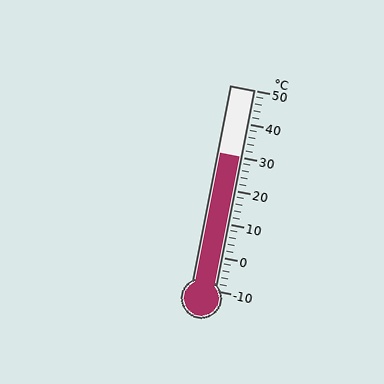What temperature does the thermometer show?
The thermometer shows approximately 30°C.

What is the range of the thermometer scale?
The thermometer scale ranges from -10°C to 50°C.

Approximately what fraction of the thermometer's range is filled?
The thermometer is filled to approximately 65% of its range.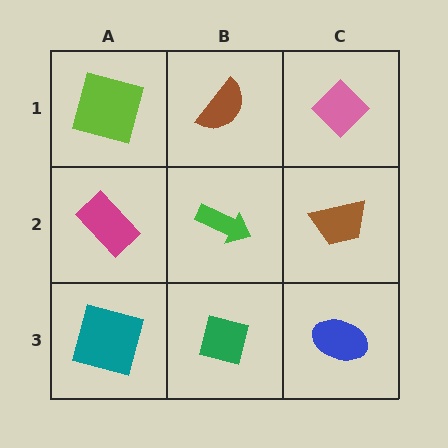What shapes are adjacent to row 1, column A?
A magenta rectangle (row 2, column A), a brown semicircle (row 1, column B).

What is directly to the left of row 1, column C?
A brown semicircle.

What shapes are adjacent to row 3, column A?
A magenta rectangle (row 2, column A), a green square (row 3, column B).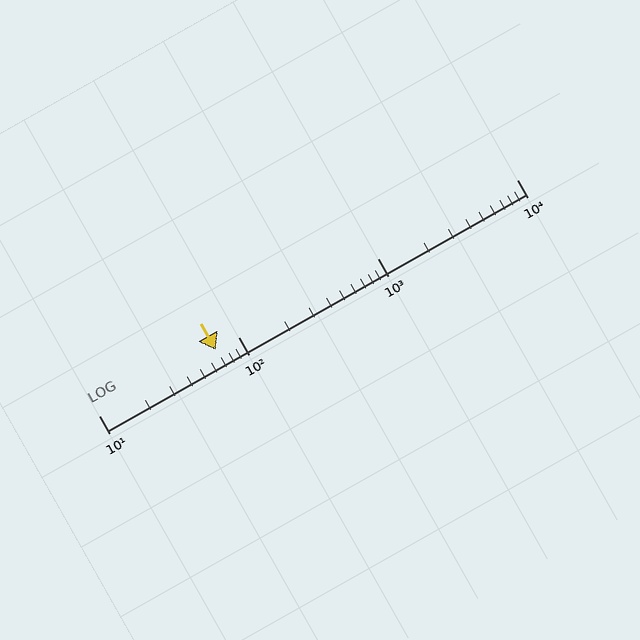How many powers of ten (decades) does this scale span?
The scale spans 3 decades, from 10 to 10000.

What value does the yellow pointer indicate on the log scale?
The pointer indicates approximately 69.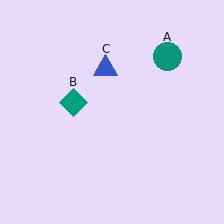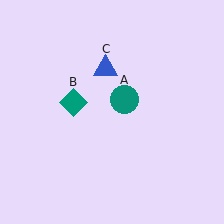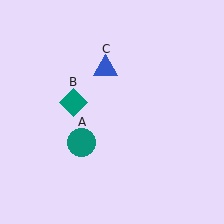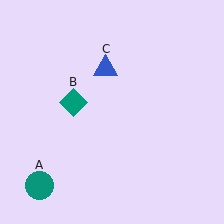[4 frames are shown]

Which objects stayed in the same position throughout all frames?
Teal diamond (object B) and blue triangle (object C) remained stationary.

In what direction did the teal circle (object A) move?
The teal circle (object A) moved down and to the left.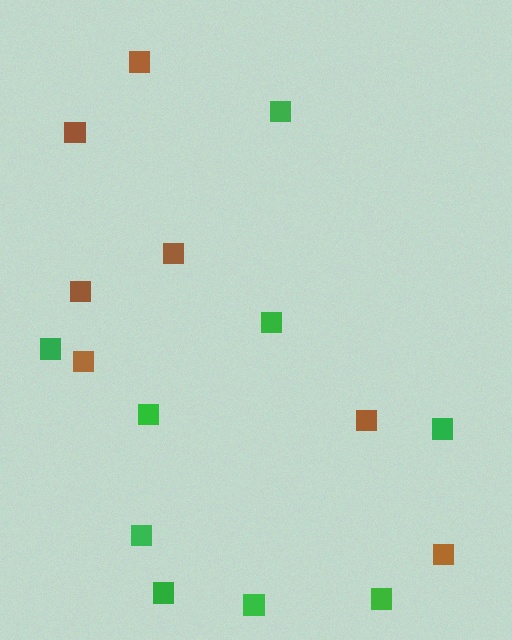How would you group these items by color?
There are 2 groups: one group of brown squares (7) and one group of green squares (9).